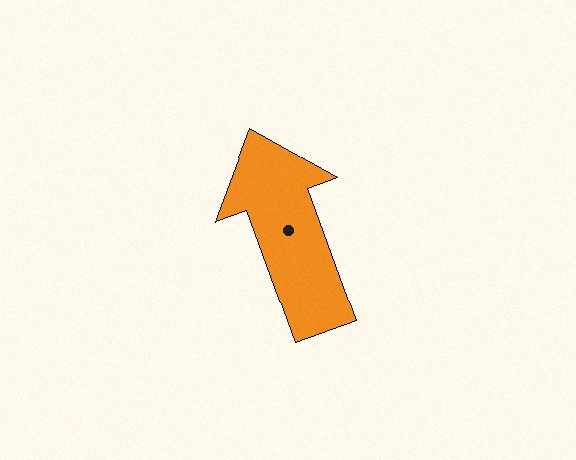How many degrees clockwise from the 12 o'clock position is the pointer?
Approximately 340 degrees.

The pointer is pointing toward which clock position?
Roughly 11 o'clock.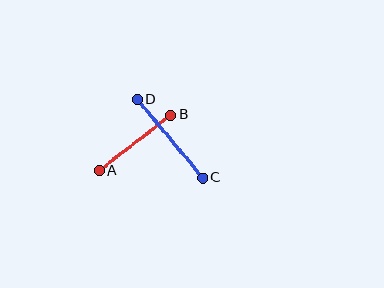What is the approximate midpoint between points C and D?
The midpoint is at approximately (170, 139) pixels.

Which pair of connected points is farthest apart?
Points C and D are farthest apart.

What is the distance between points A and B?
The distance is approximately 90 pixels.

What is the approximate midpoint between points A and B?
The midpoint is at approximately (135, 143) pixels.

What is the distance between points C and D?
The distance is approximately 102 pixels.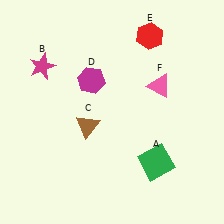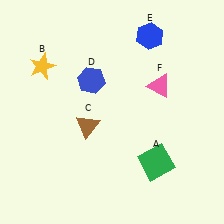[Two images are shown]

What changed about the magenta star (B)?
In Image 1, B is magenta. In Image 2, it changed to yellow.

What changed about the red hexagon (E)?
In Image 1, E is red. In Image 2, it changed to blue.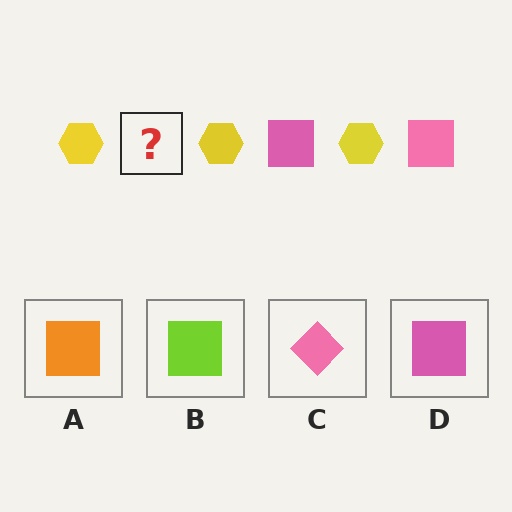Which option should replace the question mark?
Option D.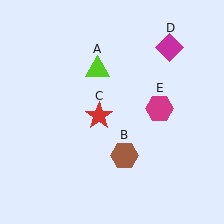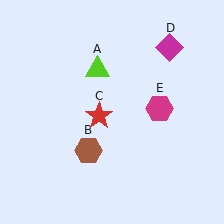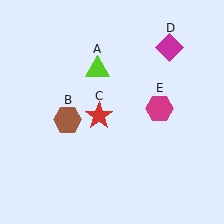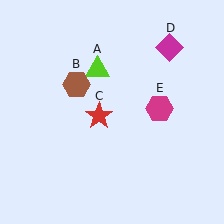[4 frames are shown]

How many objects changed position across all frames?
1 object changed position: brown hexagon (object B).